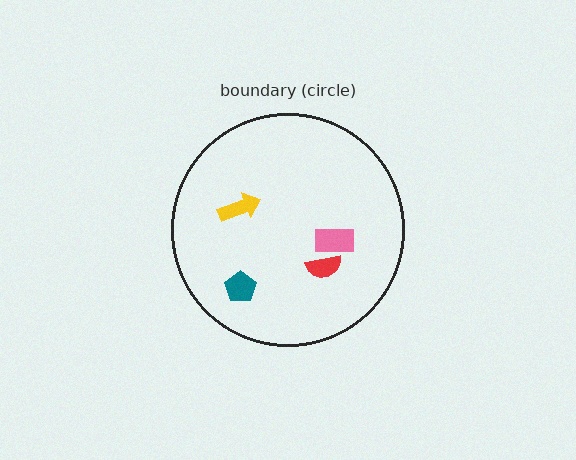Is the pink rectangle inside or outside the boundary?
Inside.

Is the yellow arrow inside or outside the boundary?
Inside.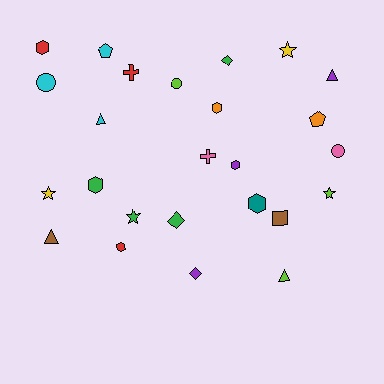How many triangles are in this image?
There are 4 triangles.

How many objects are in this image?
There are 25 objects.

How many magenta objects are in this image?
There are no magenta objects.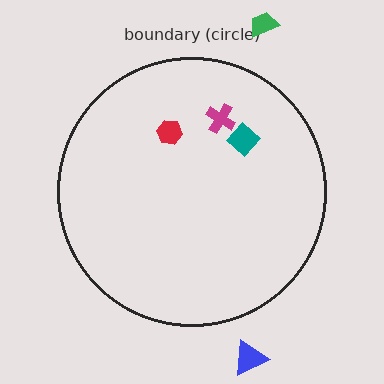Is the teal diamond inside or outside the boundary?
Inside.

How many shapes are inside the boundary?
3 inside, 2 outside.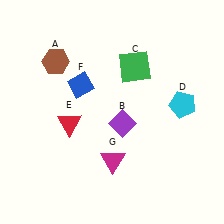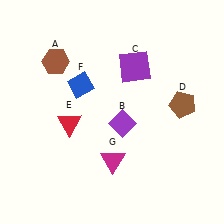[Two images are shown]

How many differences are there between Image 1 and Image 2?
There are 2 differences between the two images.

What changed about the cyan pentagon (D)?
In Image 1, D is cyan. In Image 2, it changed to brown.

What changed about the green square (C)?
In Image 1, C is green. In Image 2, it changed to purple.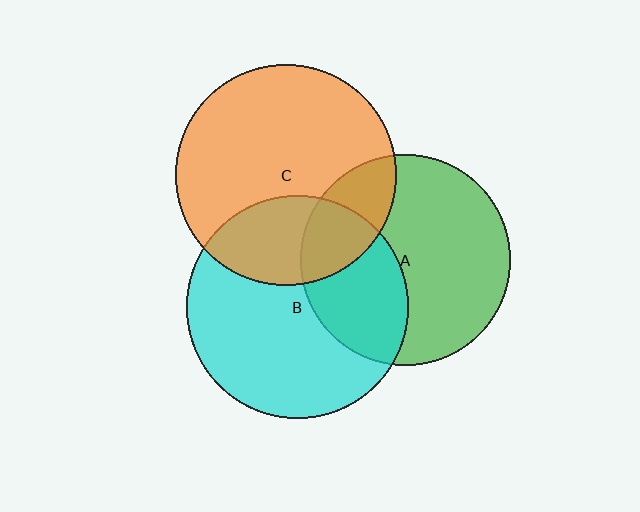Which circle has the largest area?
Circle B (cyan).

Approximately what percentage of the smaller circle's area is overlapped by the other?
Approximately 20%.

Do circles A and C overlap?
Yes.